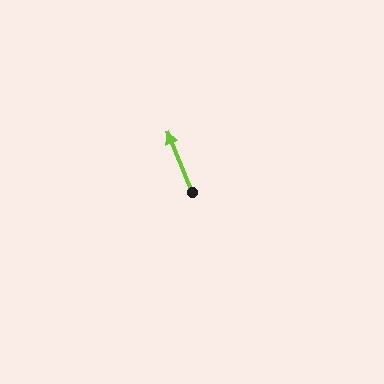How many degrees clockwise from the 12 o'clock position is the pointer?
Approximately 338 degrees.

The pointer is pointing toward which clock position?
Roughly 11 o'clock.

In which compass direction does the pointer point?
North.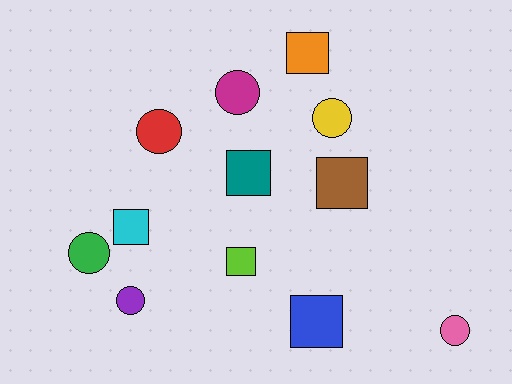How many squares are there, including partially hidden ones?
There are 6 squares.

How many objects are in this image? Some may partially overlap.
There are 12 objects.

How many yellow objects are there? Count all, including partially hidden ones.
There is 1 yellow object.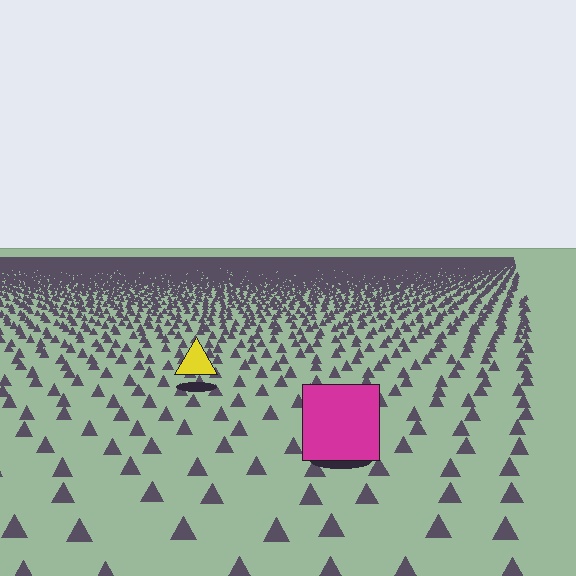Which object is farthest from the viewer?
The yellow triangle is farthest from the viewer. It appears smaller and the ground texture around it is denser.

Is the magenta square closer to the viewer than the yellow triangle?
Yes. The magenta square is closer — you can tell from the texture gradient: the ground texture is coarser near it.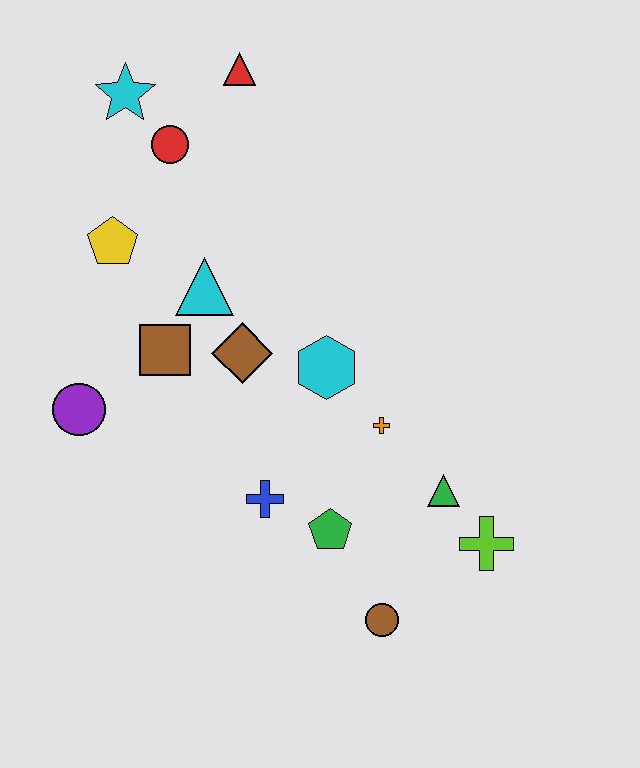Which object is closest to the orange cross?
The cyan hexagon is closest to the orange cross.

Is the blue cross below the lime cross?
No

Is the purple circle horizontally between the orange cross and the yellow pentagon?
No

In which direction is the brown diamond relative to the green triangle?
The brown diamond is to the left of the green triangle.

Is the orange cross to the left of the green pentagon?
No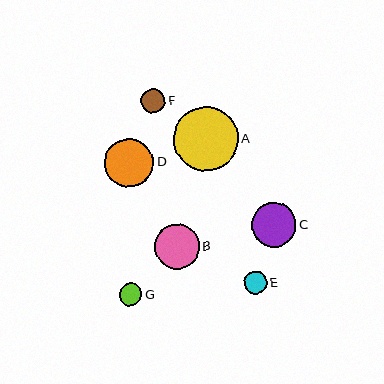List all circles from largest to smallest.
From largest to smallest: A, D, B, C, F, E, G.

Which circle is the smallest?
Circle G is the smallest with a size of approximately 23 pixels.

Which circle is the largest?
Circle A is the largest with a size of approximately 64 pixels.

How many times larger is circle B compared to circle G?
Circle B is approximately 2.0 times the size of circle G.